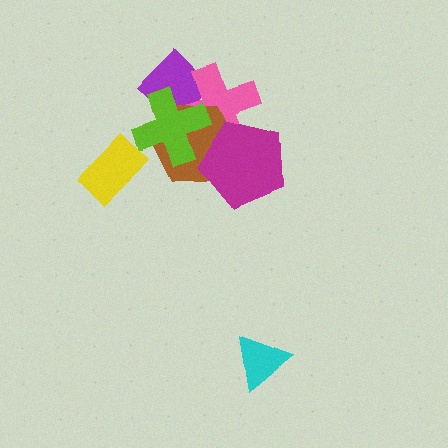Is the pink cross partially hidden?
Yes, it is partially covered by another shape.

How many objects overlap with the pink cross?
4 objects overlap with the pink cross.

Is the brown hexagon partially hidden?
Yes, it is partially covered by another shape.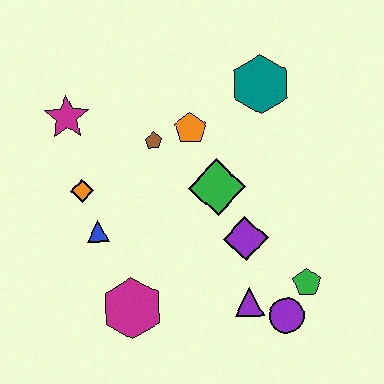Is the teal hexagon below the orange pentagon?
No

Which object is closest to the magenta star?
The orange diamond is closest to the magenta star.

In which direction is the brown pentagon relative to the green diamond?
The brown pentagon is to the left of the green diamond.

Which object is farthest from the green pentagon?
The magenta star is farthest from the green pentagon.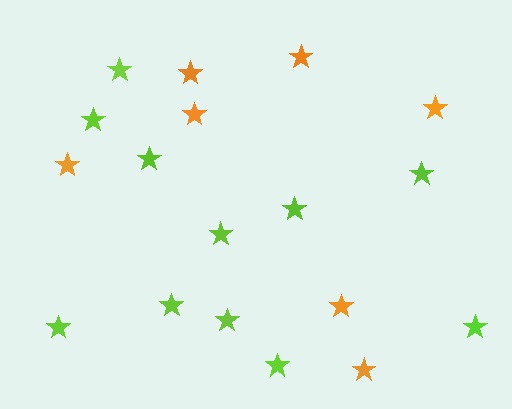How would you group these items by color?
There are 2 groups: one group of lime stars (11) and one group of orange stars (7).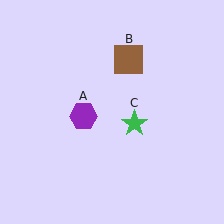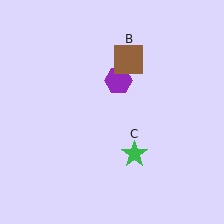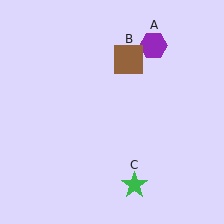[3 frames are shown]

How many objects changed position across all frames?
2 objects changed position: purple hexagon (object A), green star (object C).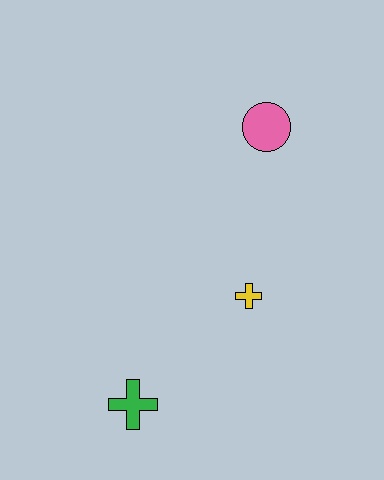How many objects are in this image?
There are 3 objects.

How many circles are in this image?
There is 1 circle.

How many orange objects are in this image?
There are no orange objects.